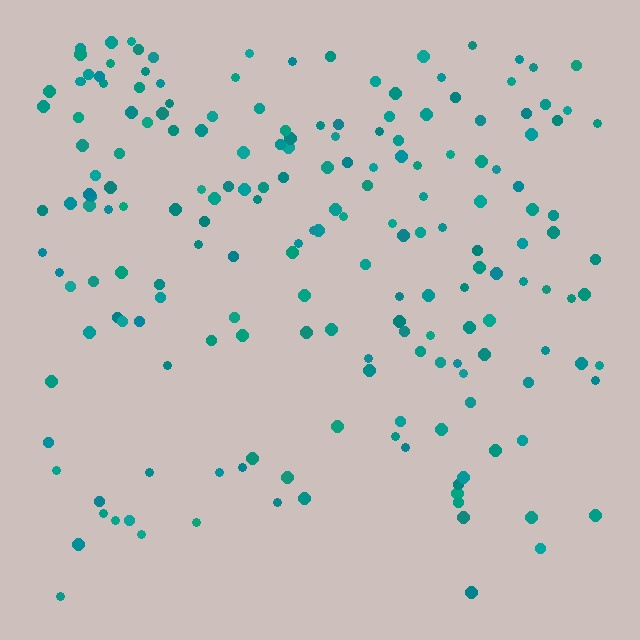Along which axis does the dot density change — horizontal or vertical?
Vertical.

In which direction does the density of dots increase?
From bottom to top, with the top side densest.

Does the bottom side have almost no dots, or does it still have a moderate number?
Still a moderate number, just noticeably fewer than the top.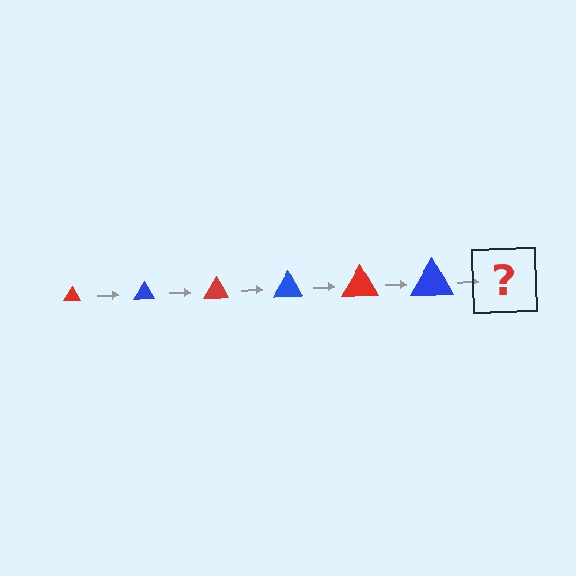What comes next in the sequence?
The next element should be a red triangle, larger than the previous one.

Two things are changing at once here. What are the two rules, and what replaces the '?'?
The two rules are that the triangle grows larger each step and the color cycles through red and blue. The '?' should be a red triangle, larger than the previous one.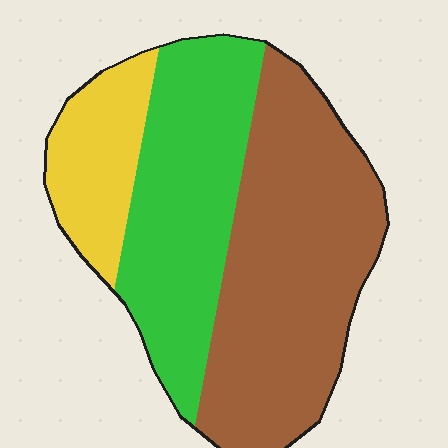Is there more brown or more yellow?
Brown.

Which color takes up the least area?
Yellow, at roughly 15%.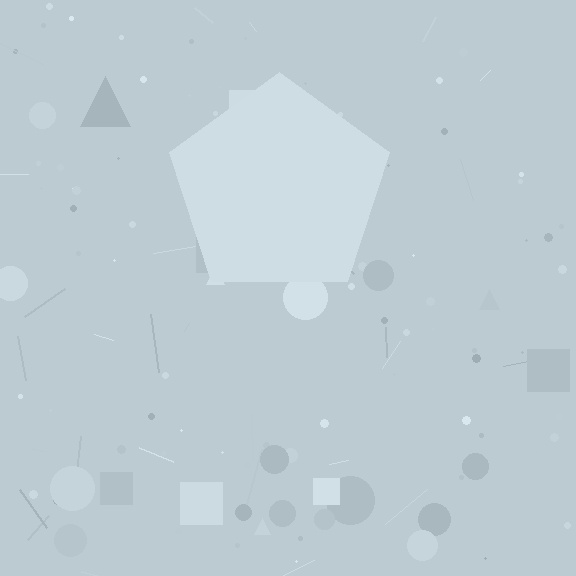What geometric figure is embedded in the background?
A pentagon is embedded in the background.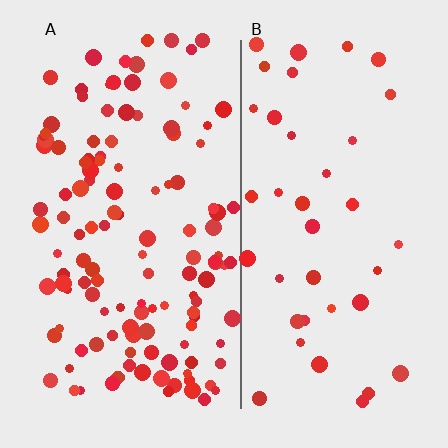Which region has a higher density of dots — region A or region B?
A (the left).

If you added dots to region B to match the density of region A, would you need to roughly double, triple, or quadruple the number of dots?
Approximately triple.